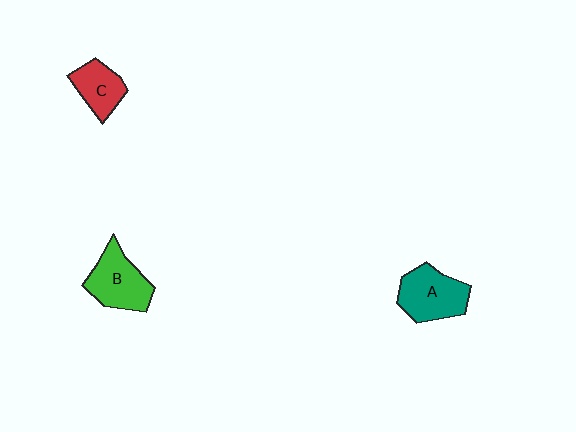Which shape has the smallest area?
Shape C (red).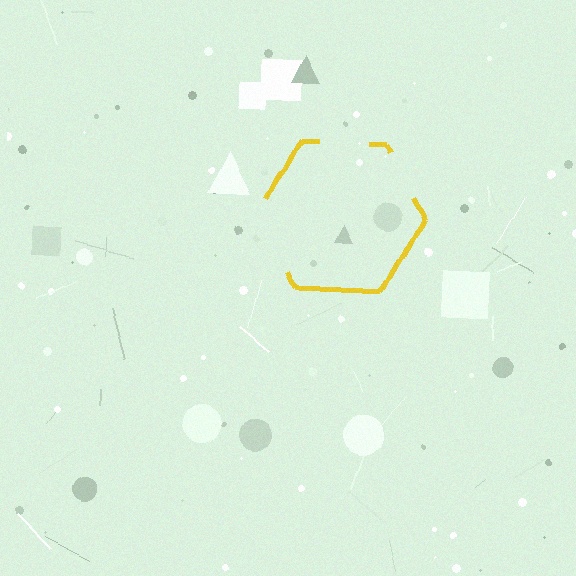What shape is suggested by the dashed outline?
The dashed outline suggests a hexagon.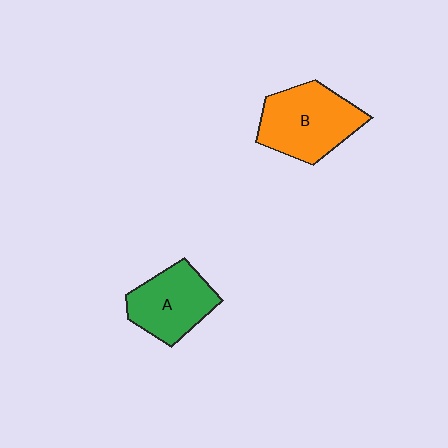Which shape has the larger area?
Shape B (orange).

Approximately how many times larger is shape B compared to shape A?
Approximately 1.2 times.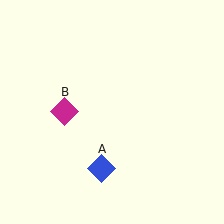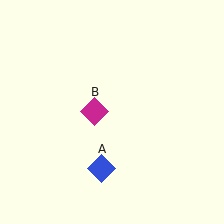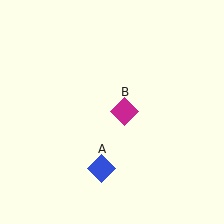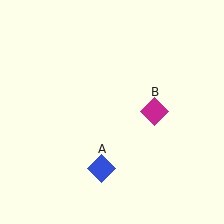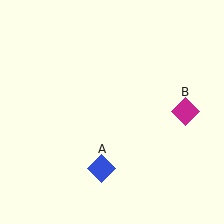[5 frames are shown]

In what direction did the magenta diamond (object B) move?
The magenta diamond (object B) moved right.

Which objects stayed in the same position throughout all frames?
Blue diamond (object A) remained stationary.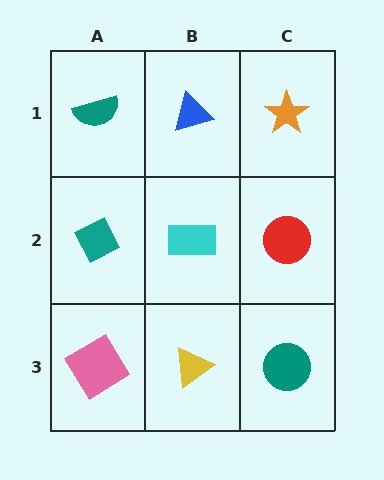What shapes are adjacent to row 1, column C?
A red circle (row 2, column C), a blue triangle (row 1, column B).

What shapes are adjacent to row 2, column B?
A blue triangle (row 1, column B), a yellow triangle (row 3, column B), a teal diamond (row 2, column A), a red circle (row 2, column C).